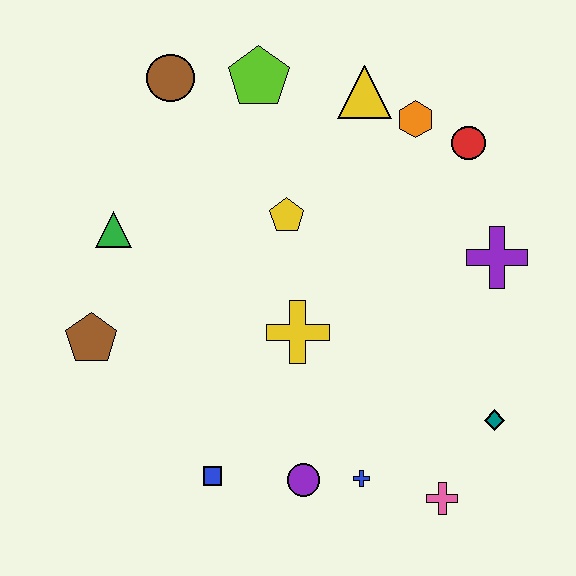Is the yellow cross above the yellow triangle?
No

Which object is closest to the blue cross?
The purple circle is closest to the blue cross.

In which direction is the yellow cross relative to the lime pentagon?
The yellow cross is below the lime pentagon.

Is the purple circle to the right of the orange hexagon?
No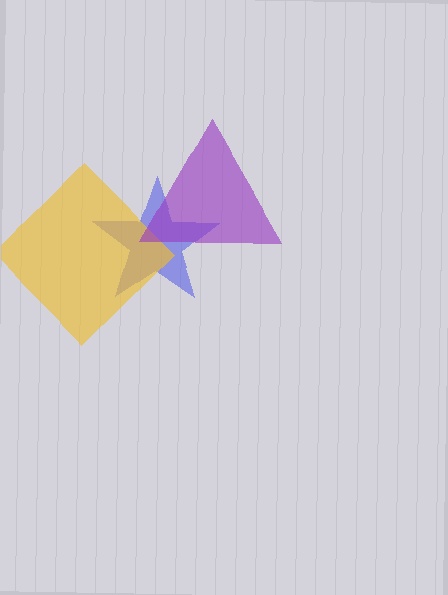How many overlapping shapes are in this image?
There are 3 overlapping shapes in the image.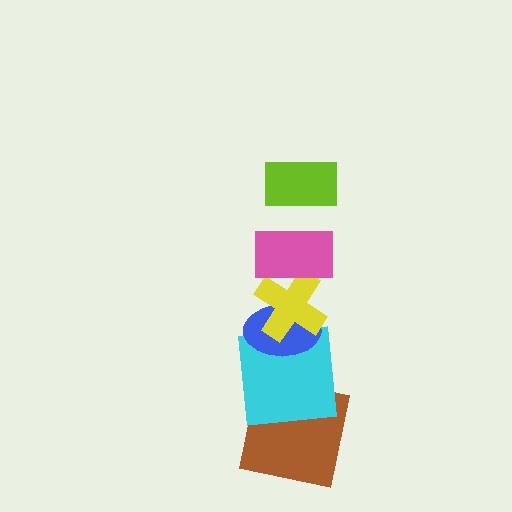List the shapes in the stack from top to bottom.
From top to bottom: the lime rectangle, the pink rectangle, the yellow cross, the blue ellipse, the cyan square, the brown square.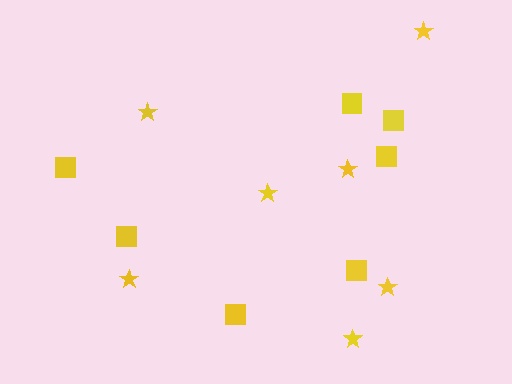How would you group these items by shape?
There are 2 groups: one group of squares (7) and one group of stars (7).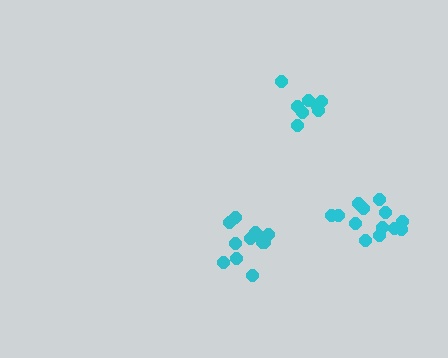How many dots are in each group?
Group 1: 13 dots, Group 2: 8 dots, Group 3: 12 dots (33 total).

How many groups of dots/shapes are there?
There are 3 groups.